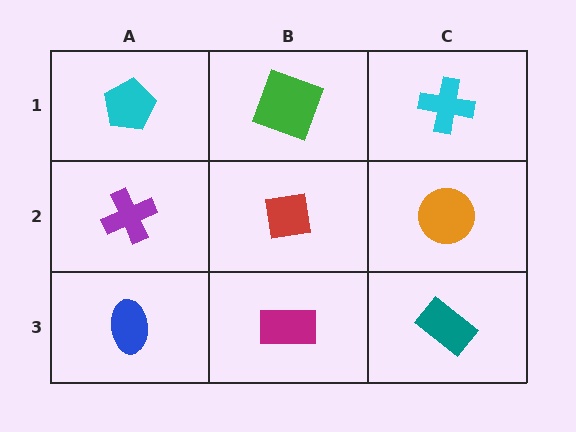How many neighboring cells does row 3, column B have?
3.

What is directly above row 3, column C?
An orange circle.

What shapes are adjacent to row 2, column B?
A green square (row 1, column B), a magenta rectangle (row 3, column B), a purple cross (row 2, column A), an orange circle (row 2, column C).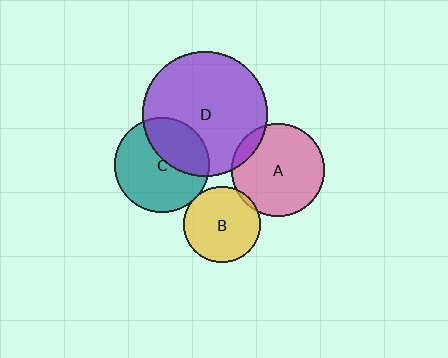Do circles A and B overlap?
Yes.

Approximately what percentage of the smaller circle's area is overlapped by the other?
Approximately 5%.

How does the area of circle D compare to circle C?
Approximately 1.7 times.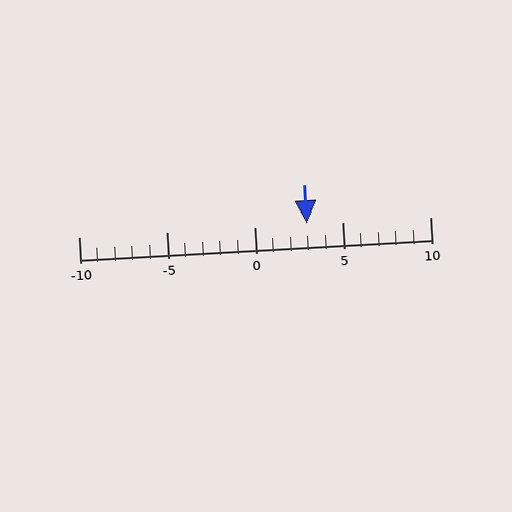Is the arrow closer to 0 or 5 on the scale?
The arrow is closer to 5.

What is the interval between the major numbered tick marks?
The major tick marks are spaced 5 units apart.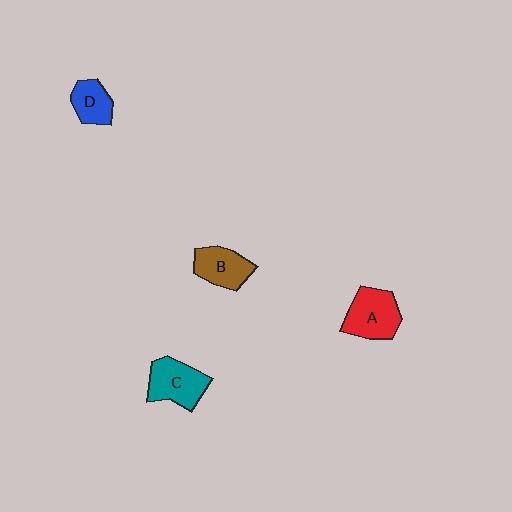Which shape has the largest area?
Shape A (red).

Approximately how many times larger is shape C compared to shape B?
Approximately 1.2 times.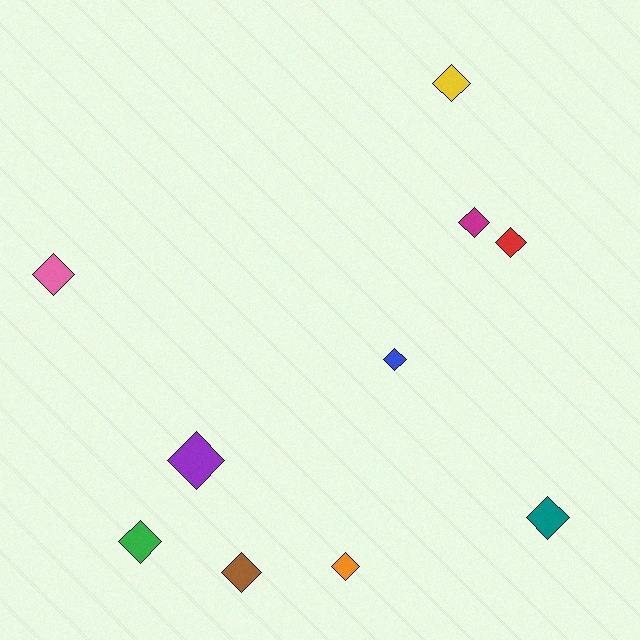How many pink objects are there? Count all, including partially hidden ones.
There is 1 pink object.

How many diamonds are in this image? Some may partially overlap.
There are 10 diamonds.